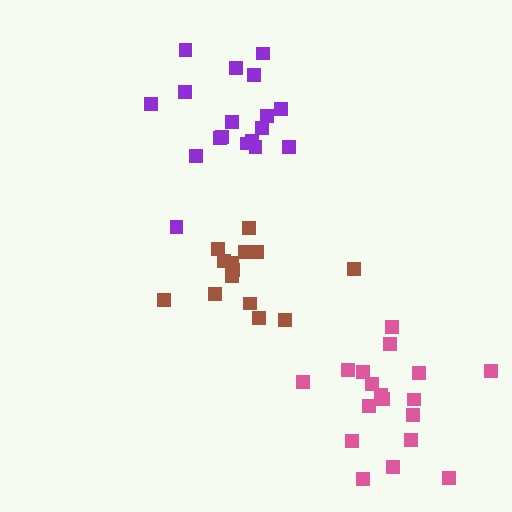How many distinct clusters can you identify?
There are 3 distinct clusters.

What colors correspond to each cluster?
The clusters are colored: pink, purple, brown.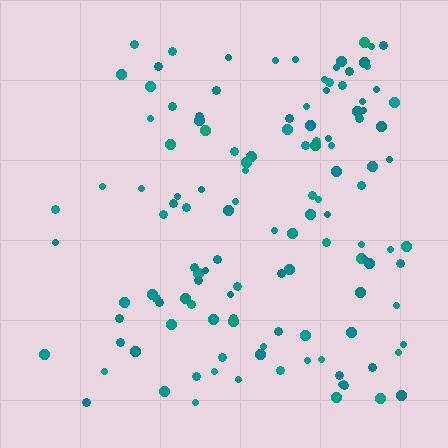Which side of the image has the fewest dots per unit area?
The left.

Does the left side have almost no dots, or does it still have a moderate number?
Still a moderate number, just noticeably fewer than the right.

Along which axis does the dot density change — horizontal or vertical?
Horizontal.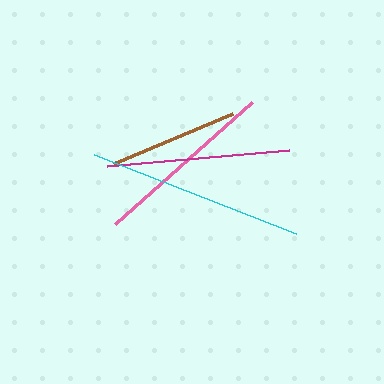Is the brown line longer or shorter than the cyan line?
The cyan line is longer than the brown line.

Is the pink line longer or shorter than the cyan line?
The cyan line is longer than the pink line.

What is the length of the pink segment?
The pink segment is approximately 184 pixels long.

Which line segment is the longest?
The cyan line is the longest at approximately 216 pixels.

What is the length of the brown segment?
The brown segment is approximately 128 pixels long.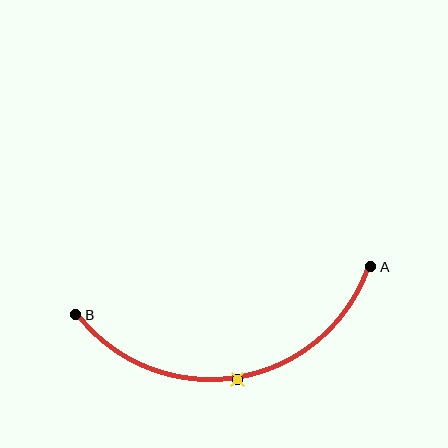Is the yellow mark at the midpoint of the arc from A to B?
Yes. The yellow mark lies on the arc at equal arc-length from both A and B — it is the arc midpoint.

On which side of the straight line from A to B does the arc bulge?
The arc bulges below the straight line connecting A and B.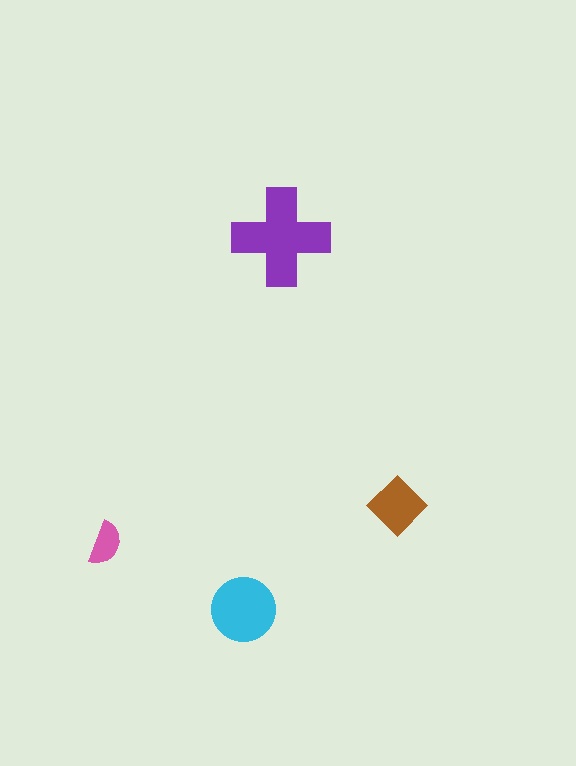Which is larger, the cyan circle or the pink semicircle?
The cyan circle.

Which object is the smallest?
The pink semicircle.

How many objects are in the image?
There are 4 objects in the image.